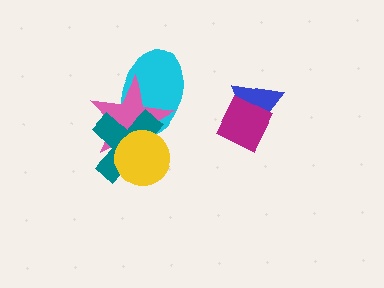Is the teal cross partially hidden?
Yes, it is partially covered by another shape.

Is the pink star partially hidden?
Yes, it is partially covered by another shape.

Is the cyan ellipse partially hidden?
Yes, it is partially covered by another shape.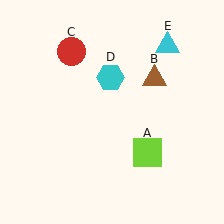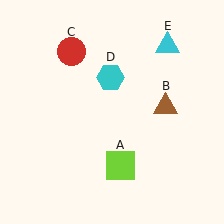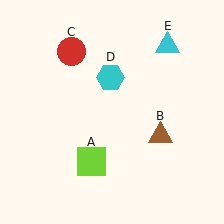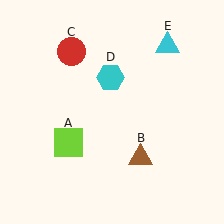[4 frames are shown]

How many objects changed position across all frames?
2 objects changed position: lime square (object A), brown triangle (object B).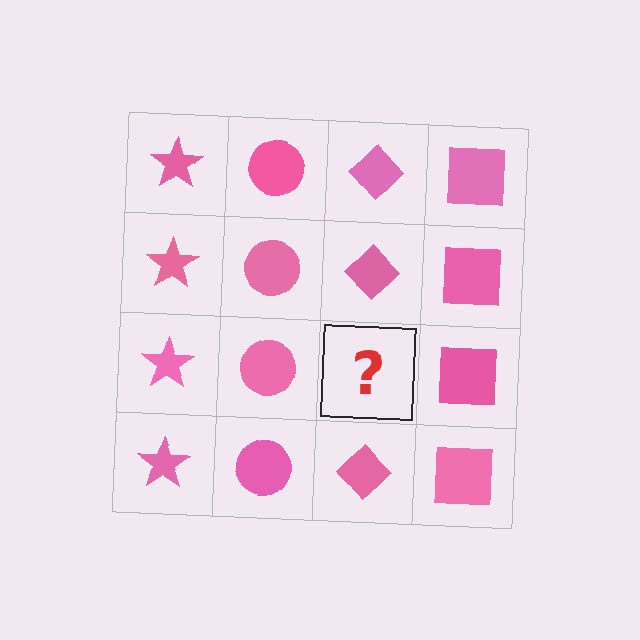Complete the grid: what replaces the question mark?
The question mark should be replaced with a pink diamond.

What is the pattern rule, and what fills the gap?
The rule is that each column has a consistent shape. The gap should be filled with a pink diamond.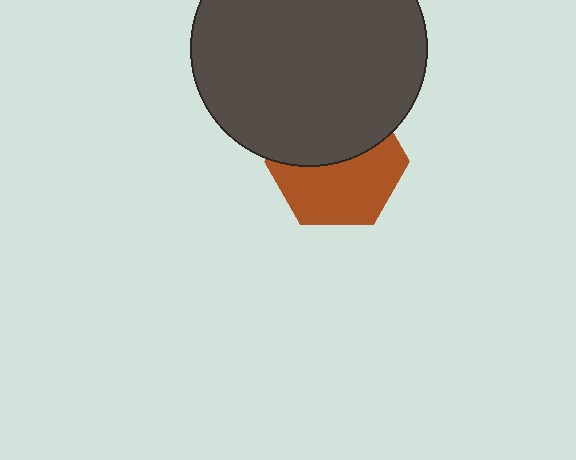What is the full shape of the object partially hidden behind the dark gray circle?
The partially hidden object is a brown hexagon.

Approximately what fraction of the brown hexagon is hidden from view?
Roughly 46% of the brown hexagon is hidden behind the dark gray circle.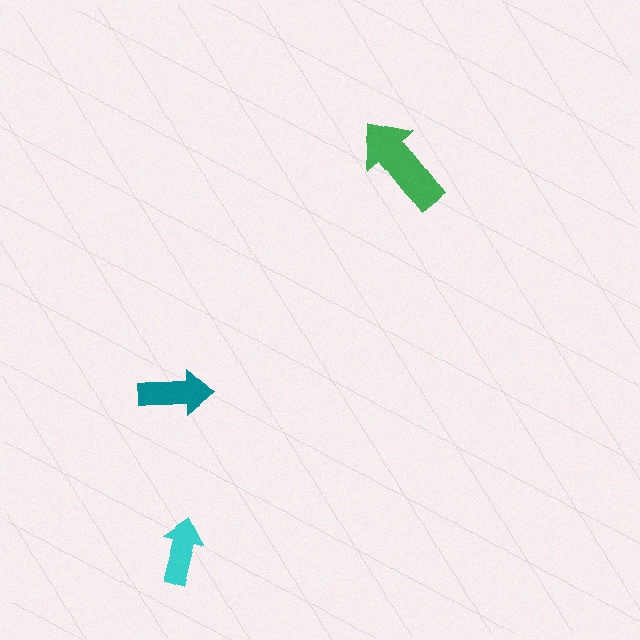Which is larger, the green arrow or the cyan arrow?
The green one.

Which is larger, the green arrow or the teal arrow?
The green one.